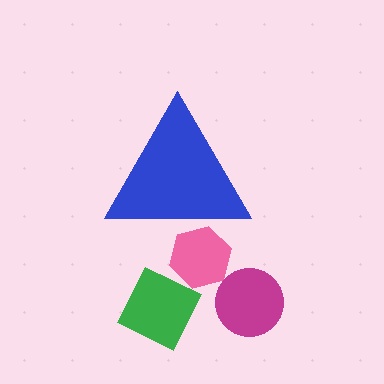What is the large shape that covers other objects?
A blue triangle.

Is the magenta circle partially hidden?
No, the magenta circle is fully visible.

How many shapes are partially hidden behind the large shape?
1 shape is partially hidden.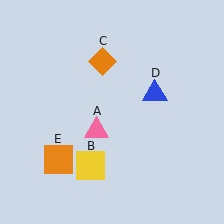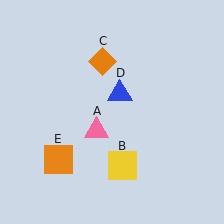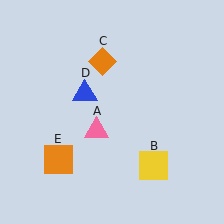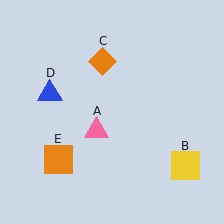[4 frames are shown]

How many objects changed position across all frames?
2 objects changed position: yellow square (object B), blue triangle (object D).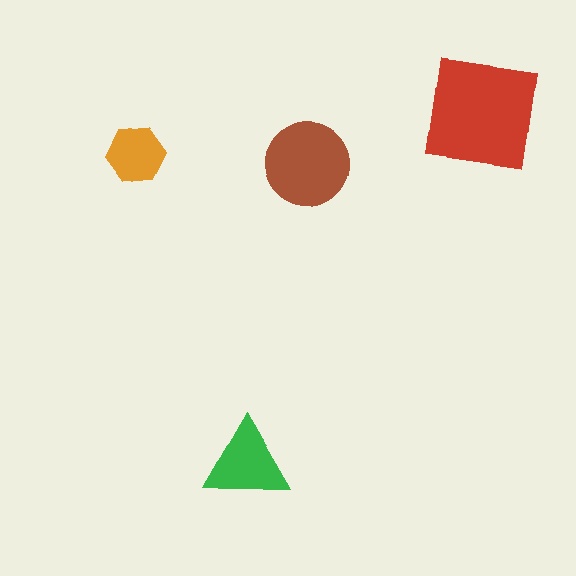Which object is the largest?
The red square.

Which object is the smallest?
The orange hexagon.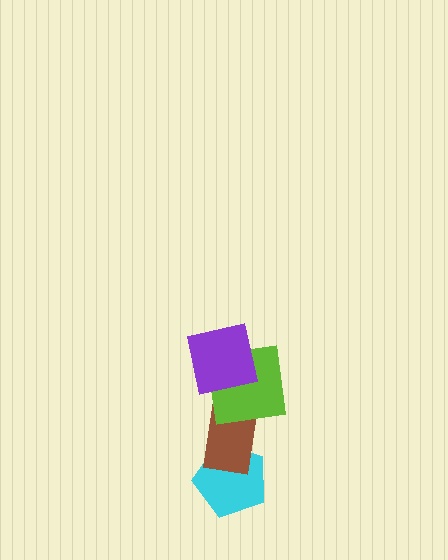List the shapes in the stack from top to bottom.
From top to bottom: the purple square, the lime square, the brown rectangle, the cyan pentagon.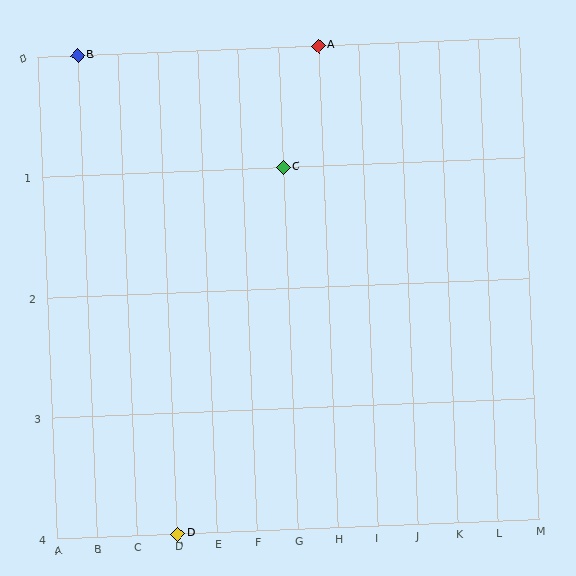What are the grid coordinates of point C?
Point C is at grid coordinates (G, 1).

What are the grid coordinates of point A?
Point A is at grid coordinates (H, 0).